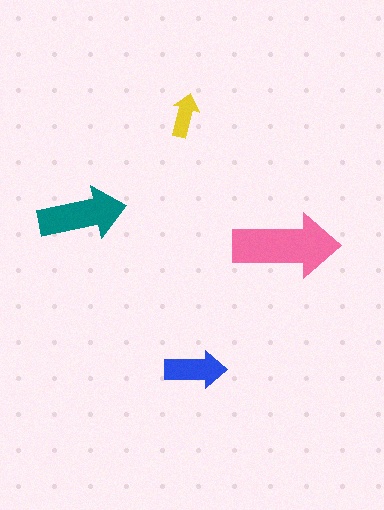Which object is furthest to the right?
The pink arrow is rightmost.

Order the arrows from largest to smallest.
the pink one, the teal one, the blue one, the yellow one.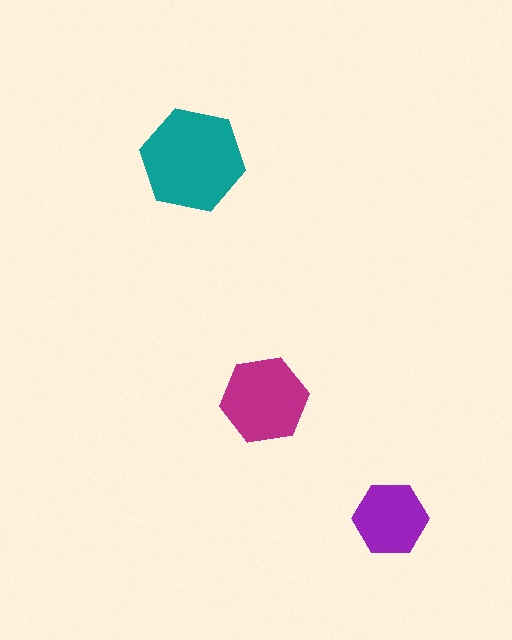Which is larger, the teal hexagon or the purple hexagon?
The teal one.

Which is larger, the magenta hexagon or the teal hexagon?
The teal one.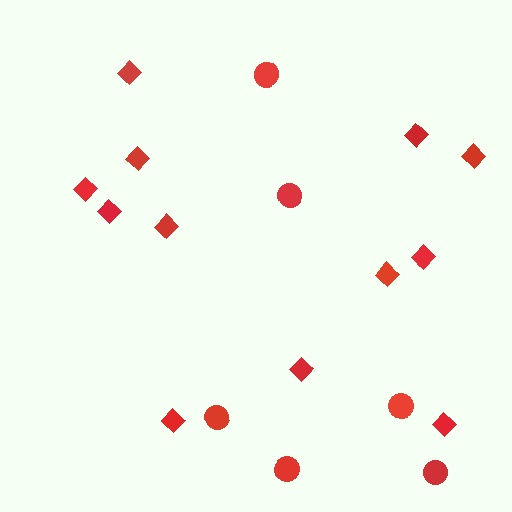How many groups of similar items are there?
There are 2 groups: one group of diamonds (12) and one group of circles (6).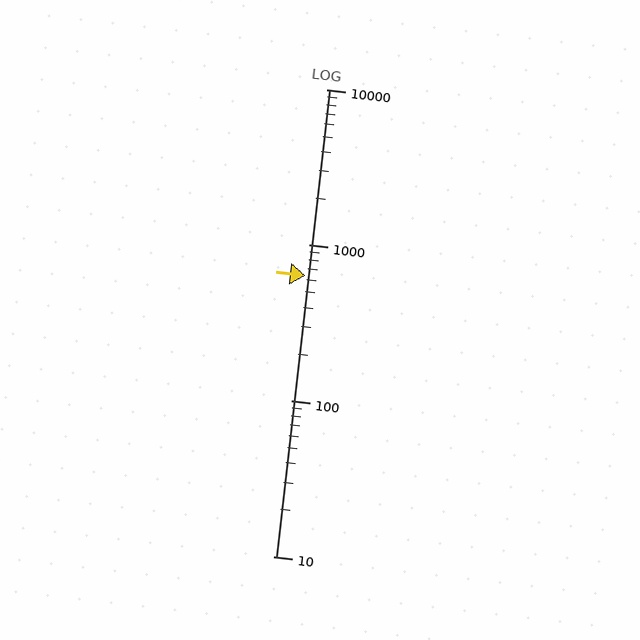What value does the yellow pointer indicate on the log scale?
The pointer indicates approximately 640.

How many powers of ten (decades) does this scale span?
The scale spans 3 decades, from 10 to 10000.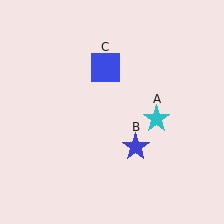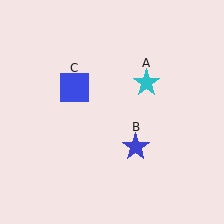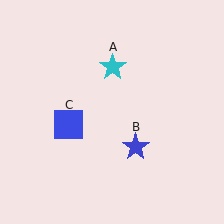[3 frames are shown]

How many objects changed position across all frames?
2 objects changed position: cyan star (object A), blue square (object C).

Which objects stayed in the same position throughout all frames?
Blue star (object B) remained stationary.